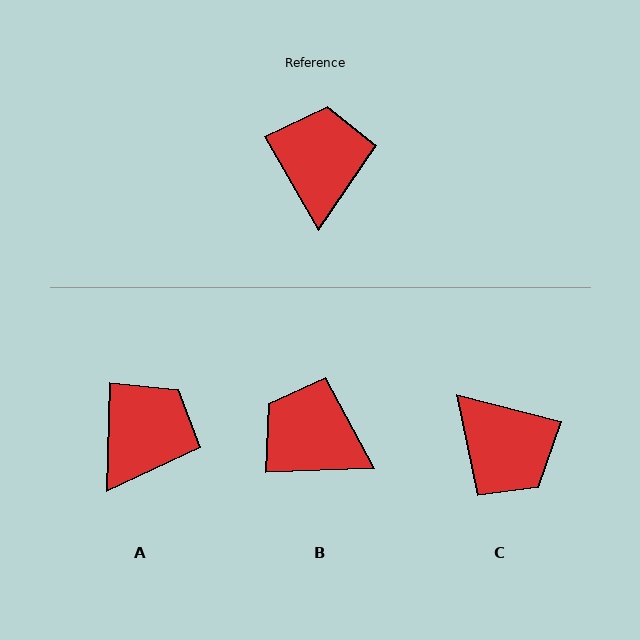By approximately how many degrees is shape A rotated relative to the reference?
Approximately 31 degrees clockwise.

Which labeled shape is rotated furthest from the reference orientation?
C, about 134 degrees away.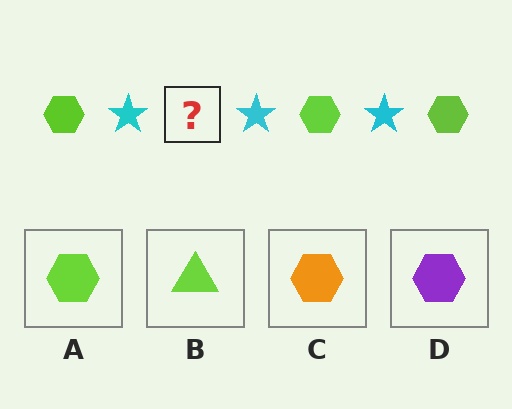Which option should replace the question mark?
Option A.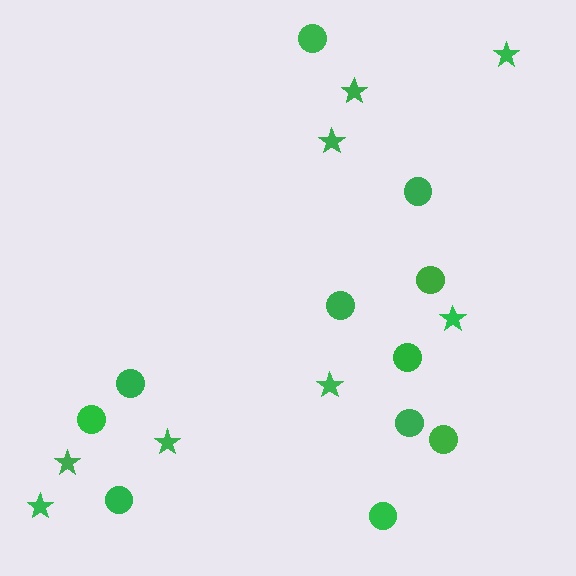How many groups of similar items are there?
There are 2 groups: one group of circles (11) and one group of stars (8).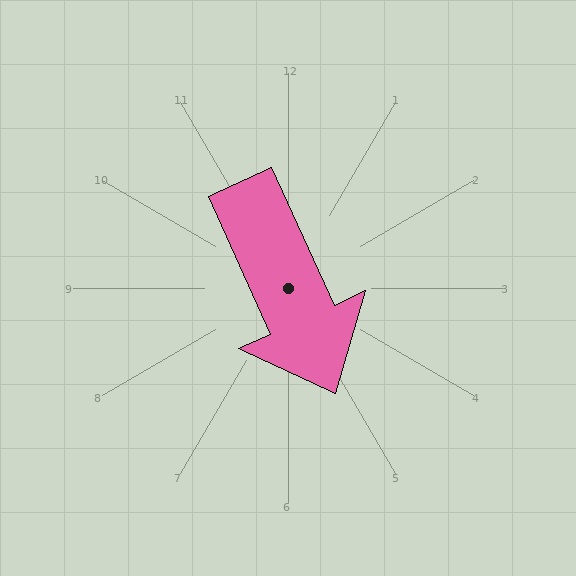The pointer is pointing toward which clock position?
Roughly 5 o'clock.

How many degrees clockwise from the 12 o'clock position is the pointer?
Approximately 156 degrees.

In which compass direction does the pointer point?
Southeast.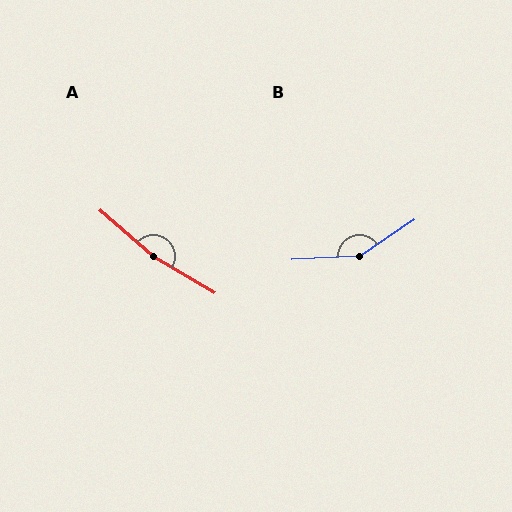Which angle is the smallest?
B, at approximately 149 degrees.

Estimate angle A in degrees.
Approximately 170 degrees.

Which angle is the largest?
A, at approximately 170 degrees.